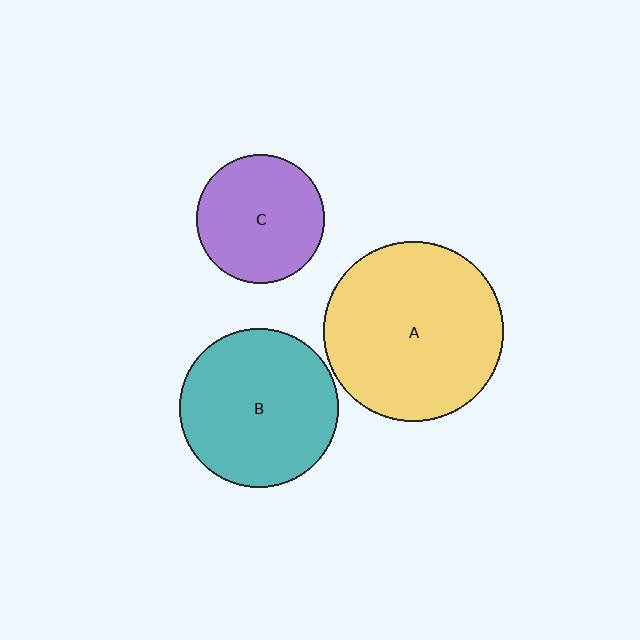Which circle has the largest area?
Circle A (yellow).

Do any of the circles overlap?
No, none of the circles overlap.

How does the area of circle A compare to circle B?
Approximately 1.3 times.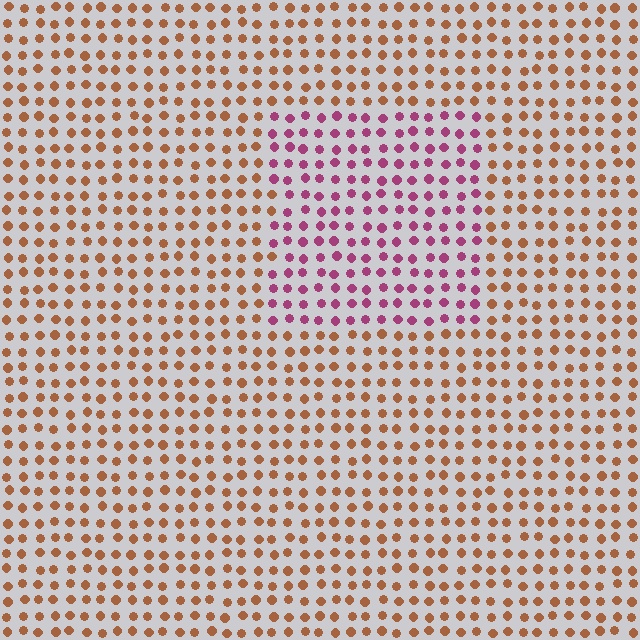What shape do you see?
I see a rectangle.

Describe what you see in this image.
The image is filled with small brown elements in a uniform arrangement. A rectangle-shaped region is visible where the elements are tinted to a slightly different hue, forming a subtle color boundary.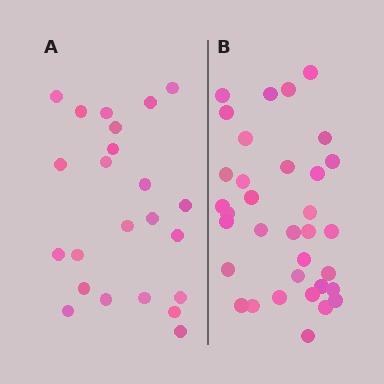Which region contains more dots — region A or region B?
Region B (the right region) has more dots.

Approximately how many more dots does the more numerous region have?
Region B has roughly 12 or so more dots than region A.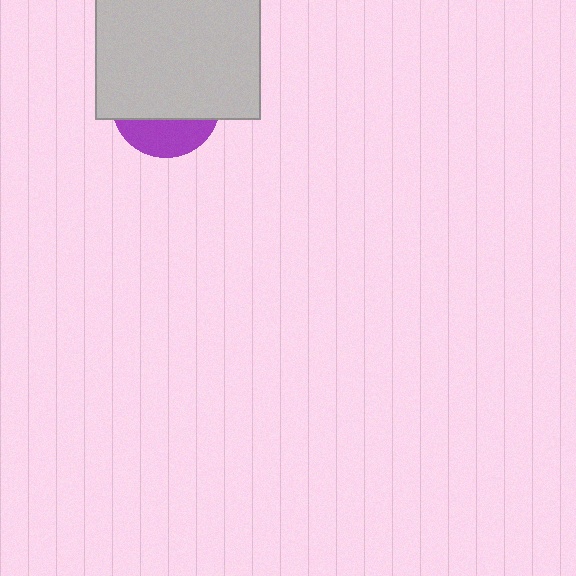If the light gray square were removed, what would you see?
You would see the complete purple circle.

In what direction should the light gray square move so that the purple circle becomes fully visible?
The light gray square should move up. That is the shortest direction to clear the overlap and leave the purple circle fully visible.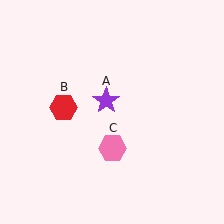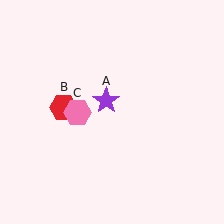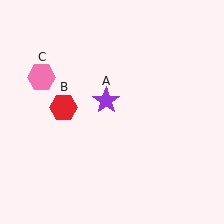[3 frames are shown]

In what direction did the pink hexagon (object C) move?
The pink hexagon (object C) moved up and to the left.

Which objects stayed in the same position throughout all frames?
Purple star (object A) and red hexagon (object B) remained stationary.